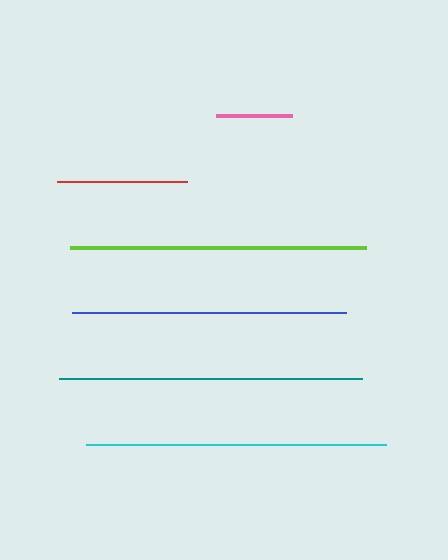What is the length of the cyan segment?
The cyan segment is approximately 300 pixels long.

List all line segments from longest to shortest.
From longest to shortest: teal, cyan, lime, blue, red, pink.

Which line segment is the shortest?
The pink line is the shortest at approximately 76 pixels.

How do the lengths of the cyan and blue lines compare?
The cyan and blue lines are approximately the same length.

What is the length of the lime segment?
The lime segment is approximately 296 pixels long.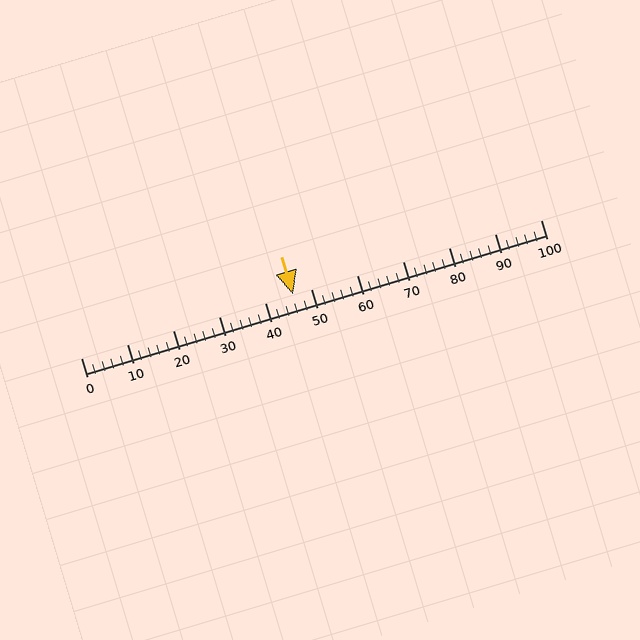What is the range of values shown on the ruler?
The ruler shows values from 0 to 100.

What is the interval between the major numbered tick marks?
The major tick marks are spaced 10 units apart.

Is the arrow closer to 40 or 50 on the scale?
The arrow is closer to 50.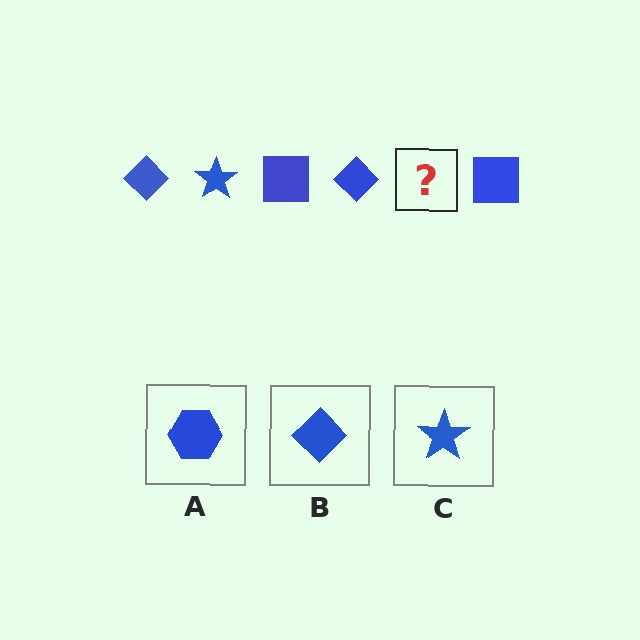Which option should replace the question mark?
Option C.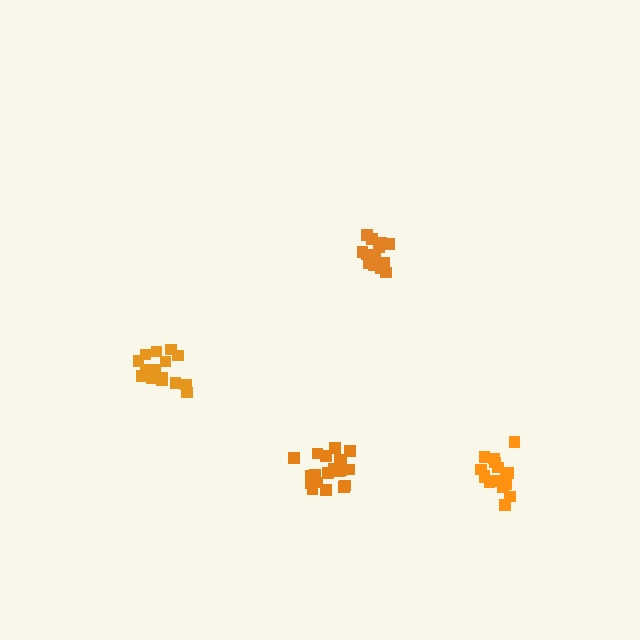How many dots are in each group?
Group 1: 16 dots, Group 2: 15 dots, Group 3: 20 dots, Group 4: 18 dots (69 total).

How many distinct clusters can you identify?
There are 4 distinct clusters.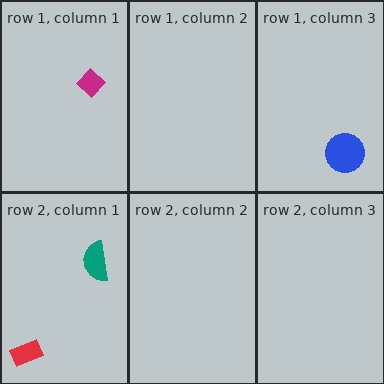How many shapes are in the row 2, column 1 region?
2.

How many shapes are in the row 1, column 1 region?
1.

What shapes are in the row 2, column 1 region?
The red rectangle, the teal semicircle.